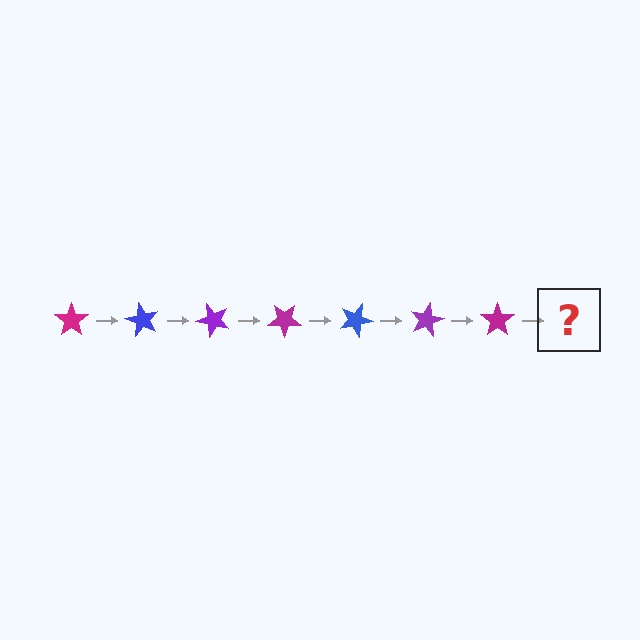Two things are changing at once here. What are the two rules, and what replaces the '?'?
The two rules are that it rotates 60 degrees each step and the color cycles through magenta, blue, and purple. The '?' should be a blue star, rotated 420 degrees from the start.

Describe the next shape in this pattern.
It should be a blue star, rotated 420 degrees from the start.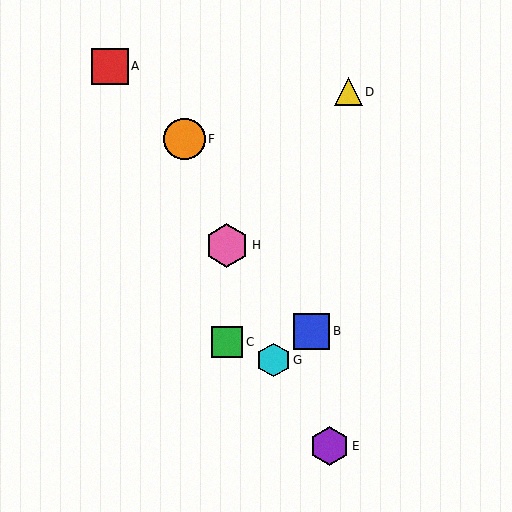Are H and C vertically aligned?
Yes, both are at x≈227.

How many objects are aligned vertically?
2 objects (C, H) are aligned vertically.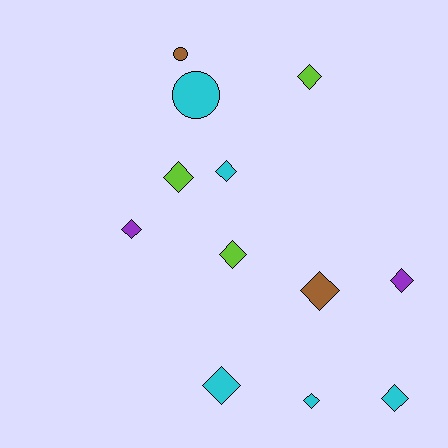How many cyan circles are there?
There is 1 cyan circle.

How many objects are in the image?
There are 12 objects.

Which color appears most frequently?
Cyan, with 5 objects.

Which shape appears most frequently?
Diamond, with 10 objects.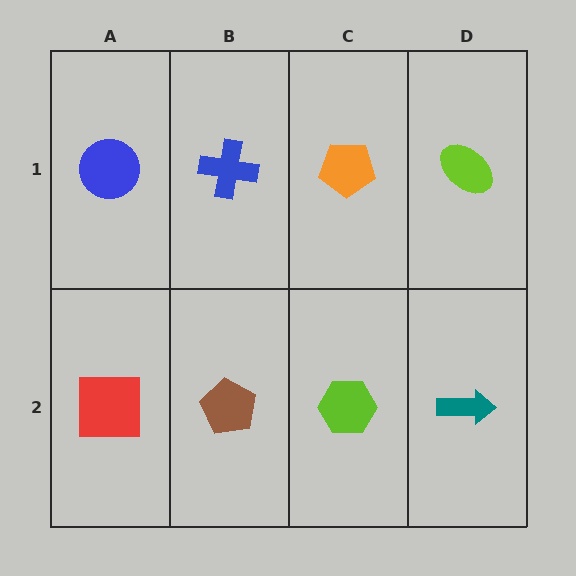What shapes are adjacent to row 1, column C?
A lime hexagon (row 2, column C), a blue cross (row 1, column B), a lime ellipse (row 1, column D).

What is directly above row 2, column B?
A blue cross.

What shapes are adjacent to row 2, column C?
An orange pentagon (row 1, column C), a brown pentagon (row 2, column B), a teal arrow (row 2, column D).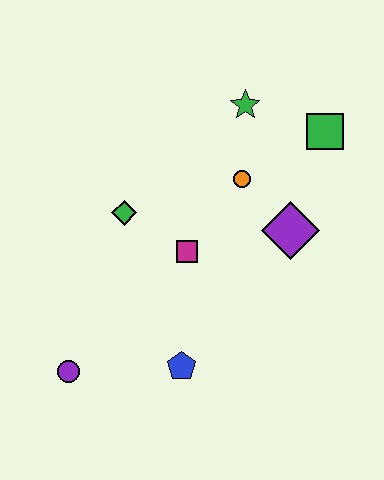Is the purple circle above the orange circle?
No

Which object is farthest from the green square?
The purple circle is farthest from the green square.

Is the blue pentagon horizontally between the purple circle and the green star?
Yes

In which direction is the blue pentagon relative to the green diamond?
The blue pentagon is below the green diamond.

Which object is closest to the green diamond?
The magenta square is closest to the green diamond.